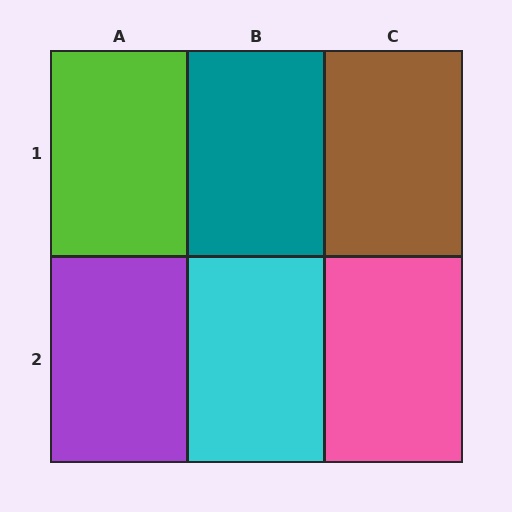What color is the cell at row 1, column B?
Teal.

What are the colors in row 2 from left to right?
Purple, cyan, pink.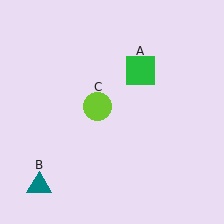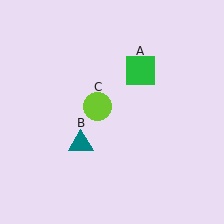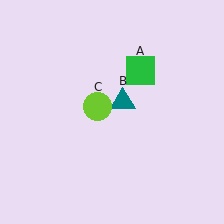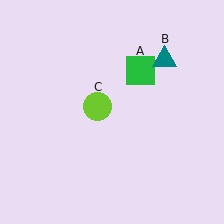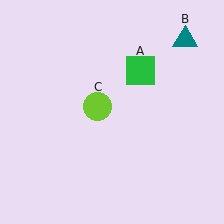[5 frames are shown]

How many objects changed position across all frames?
1 object changed position: teal triangle (object B).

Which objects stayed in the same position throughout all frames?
Green square (object A) and lime circle (object C) remained stationary.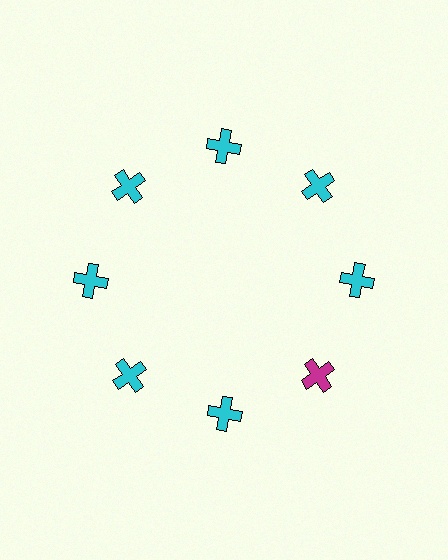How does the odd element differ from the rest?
It has a different color: magenta instead of cyan.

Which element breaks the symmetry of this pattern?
The magenta cross at roughly the 4 o'clock position breaks the symmetry. All other shapes are cyan crosses.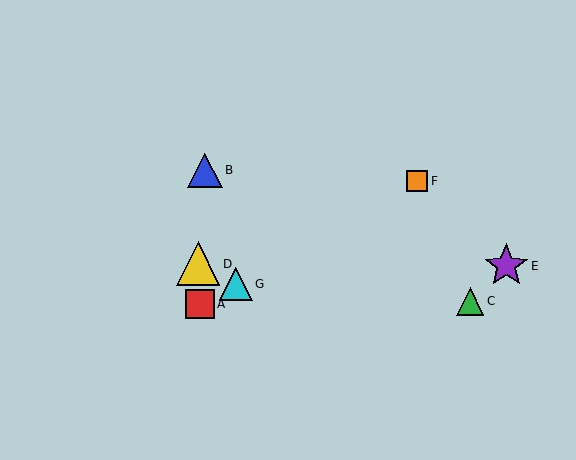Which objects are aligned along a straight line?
Objects A, F, G are aligned along a straight line.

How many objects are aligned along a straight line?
3 objects (A, F, G) are aligned along a straight line.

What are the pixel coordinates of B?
Object B is at (205, 170).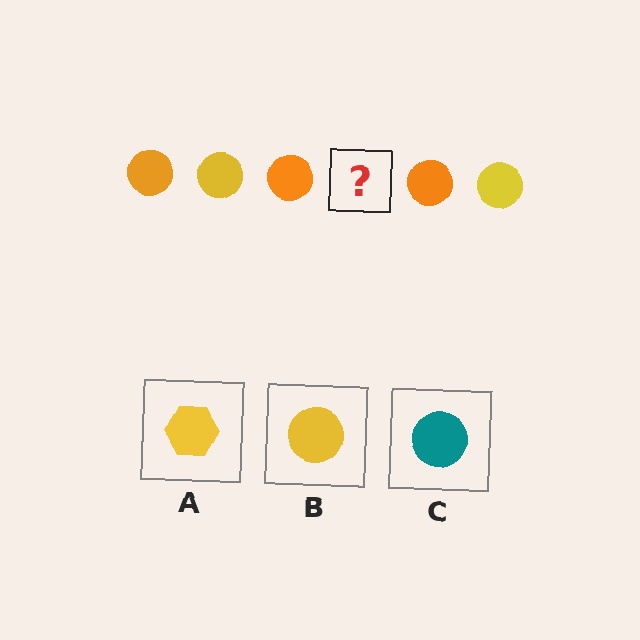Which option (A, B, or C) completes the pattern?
B.